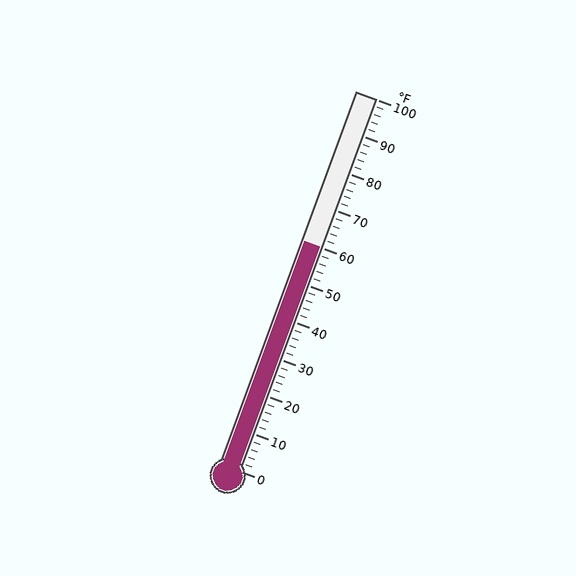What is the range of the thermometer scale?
The thermometer scale ranges from 0°F to 100°F.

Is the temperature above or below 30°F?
The temperature is above 30°F.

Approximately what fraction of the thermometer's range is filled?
The thermometer is filled to approximately 60% of its range.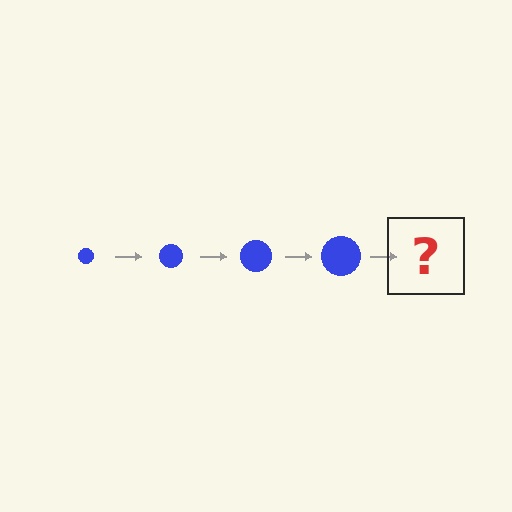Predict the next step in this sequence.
The next step is a blue circle, larger than the previous one.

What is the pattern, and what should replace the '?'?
The pattern is that the circle gets progressively larger each step. The '?' should be a blue circle, larger than the previous one.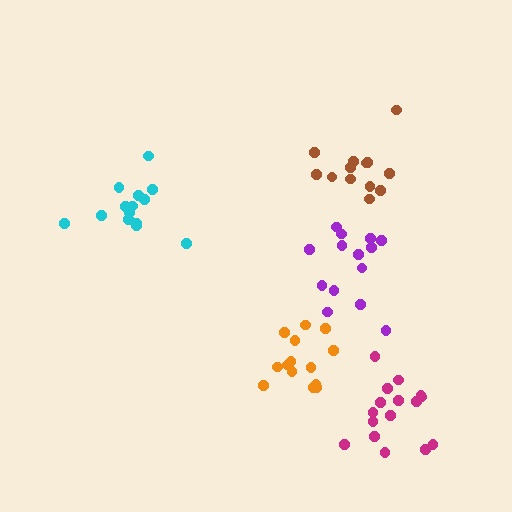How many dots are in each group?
Group 1: 14 dots, Group 2: 14 dots, Group 3: 13 dots, Group 4: 16 dots, Group 5: 14 dots (71 total).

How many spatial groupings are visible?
There are 5 spatial groupings.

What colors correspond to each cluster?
The clusters are colored: cyan, purple, brown, magenta, orange.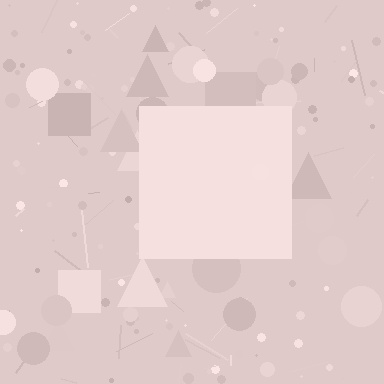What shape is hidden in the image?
A square is hidden in the image.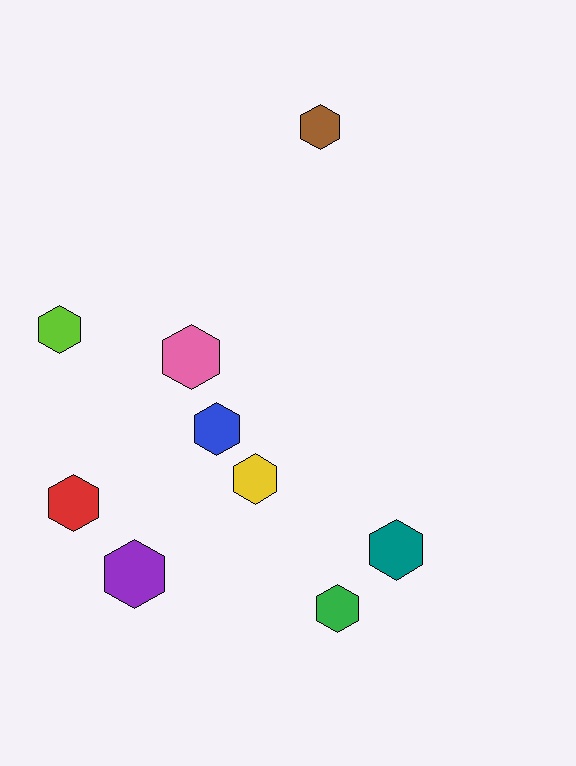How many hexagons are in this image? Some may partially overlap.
There are 9 hexagons.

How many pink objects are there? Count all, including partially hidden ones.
There is 1 pink object.